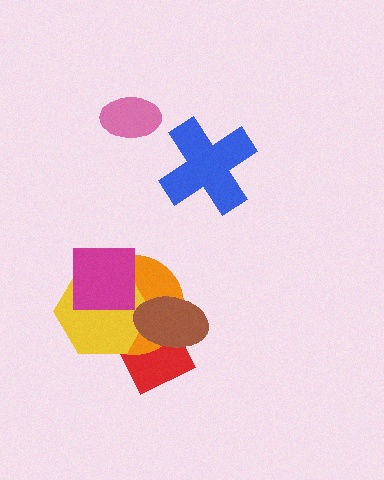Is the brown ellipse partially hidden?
No, no other shape covers it.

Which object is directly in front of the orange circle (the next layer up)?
The yellow hexagon is directly in front of the orange circle.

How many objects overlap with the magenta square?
2 objects overlap with the magenta square.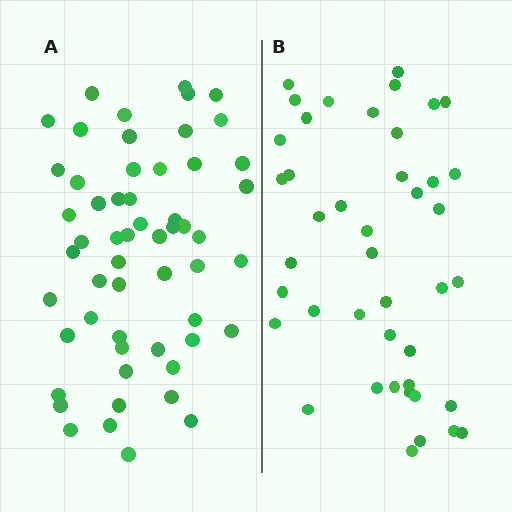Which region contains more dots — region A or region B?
Region A (the left region) has more dots.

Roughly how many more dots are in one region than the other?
Region A has approximately 15 more dots than region B.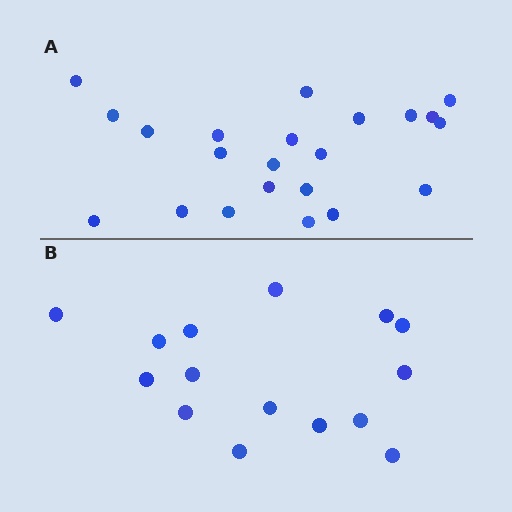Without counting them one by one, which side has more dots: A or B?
Region A (the top region) has more dots.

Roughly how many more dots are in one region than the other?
Region A has roughly 8 or so more dots than region B.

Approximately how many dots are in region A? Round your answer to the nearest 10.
About 20 dots. (The exact count is 22, which rounds to 20.)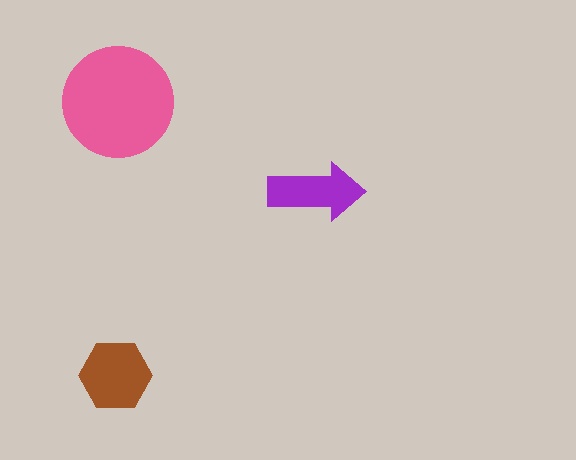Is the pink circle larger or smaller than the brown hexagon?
Larger.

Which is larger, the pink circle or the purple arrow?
The pink circle.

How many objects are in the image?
There are 3 objects in the image.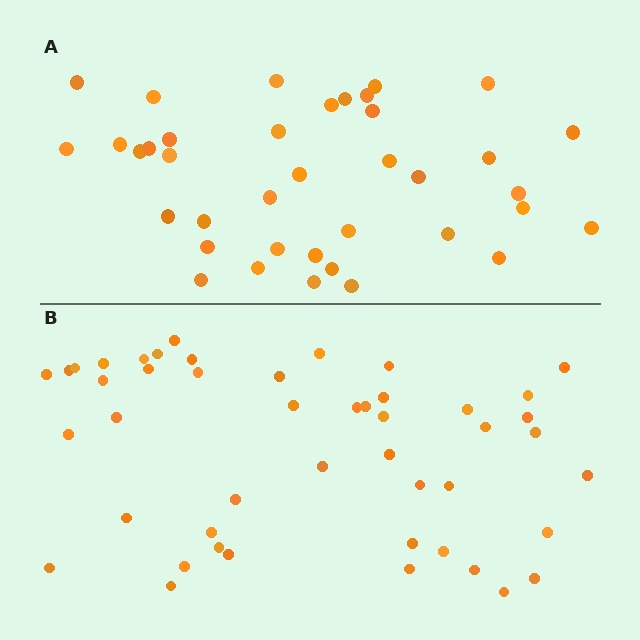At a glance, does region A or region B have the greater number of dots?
Region B (the bottom region) has more dots.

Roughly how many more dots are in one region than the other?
Region B has roughly 8 or so more dots than region A.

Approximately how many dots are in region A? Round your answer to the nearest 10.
About 40 dots. (The exact count is 38, which rounds to 40.)